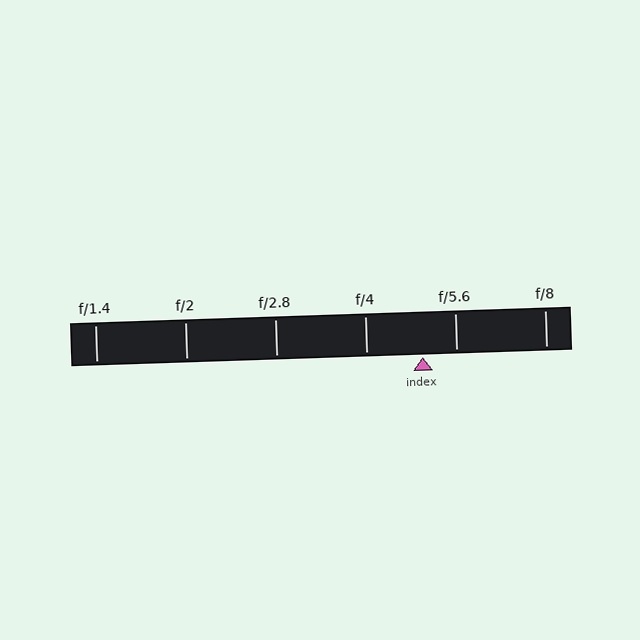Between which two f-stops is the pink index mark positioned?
The index mark is between f/4 and f/5.6.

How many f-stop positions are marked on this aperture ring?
There are 6 f-stop positions marked.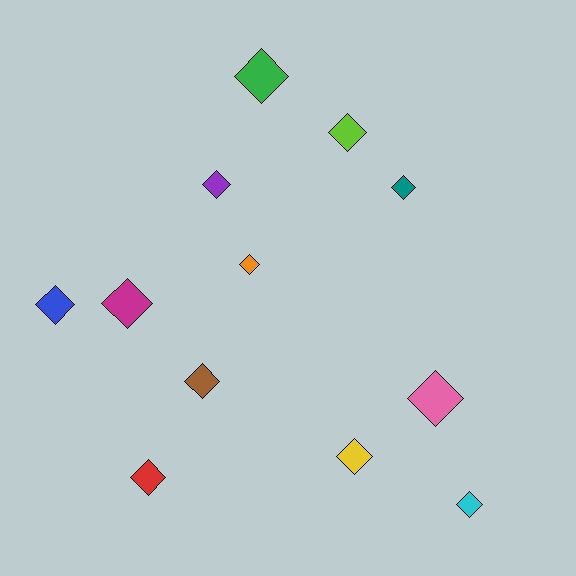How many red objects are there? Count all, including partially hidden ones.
There is 1 red object.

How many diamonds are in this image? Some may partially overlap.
There are 12 diamonds.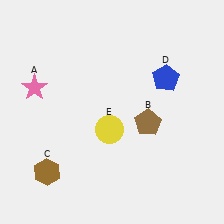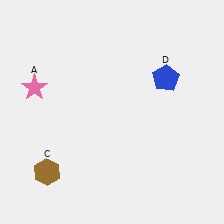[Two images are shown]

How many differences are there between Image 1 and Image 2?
There are 2 differences between the two images.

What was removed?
The brown pentagon (B), the yellow circle (E) were removed in Image 2.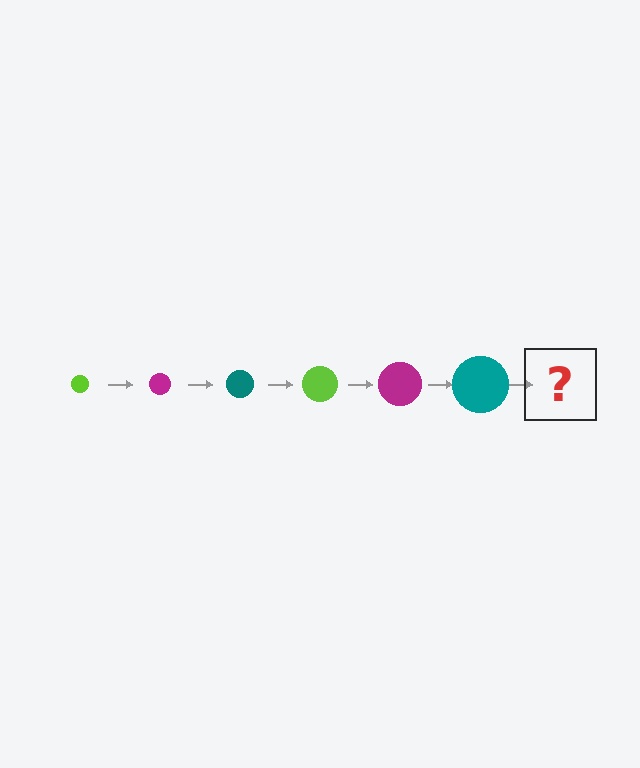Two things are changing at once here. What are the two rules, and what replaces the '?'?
The two rules are that the circle grows larger each step and the color cycles through lime, magenta, and teal. The '?' should be a lime circle, larger than the previous one.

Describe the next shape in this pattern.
It should be a lime circle, larger than the previous one.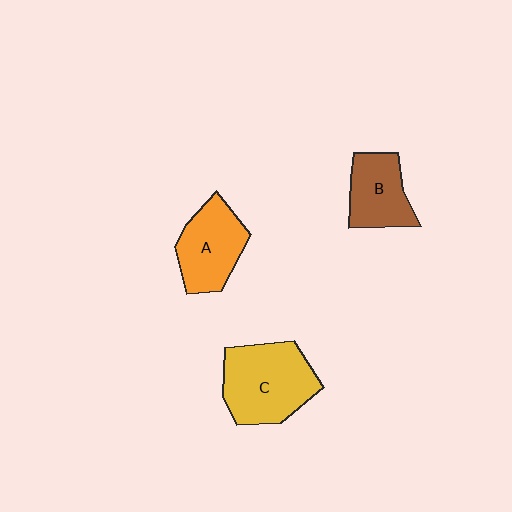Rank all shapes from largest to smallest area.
From largest to smallest: C (yellow), A (orange), B (brown).